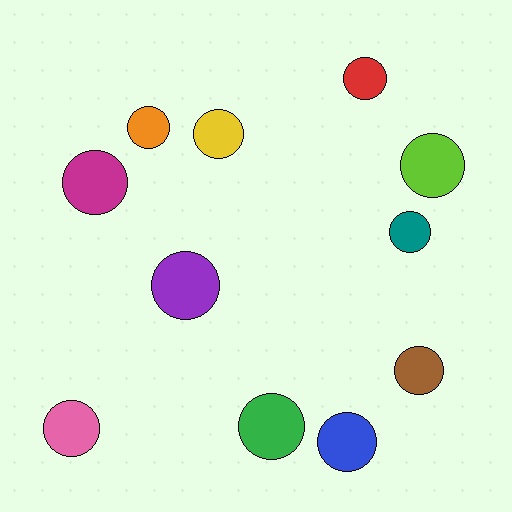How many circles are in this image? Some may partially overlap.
There are 11 circles.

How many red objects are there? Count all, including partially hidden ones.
There is 1 red object.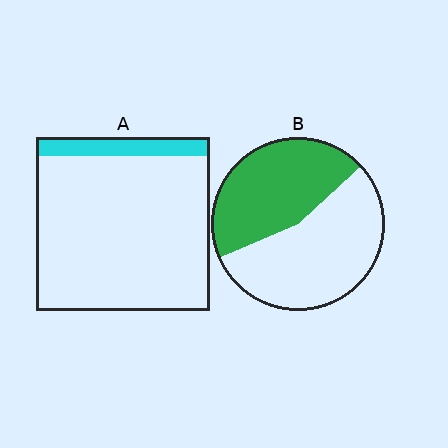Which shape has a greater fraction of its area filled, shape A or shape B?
Shape B.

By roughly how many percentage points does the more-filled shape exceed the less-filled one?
By roughly 35 percentage points (B over A).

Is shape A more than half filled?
No.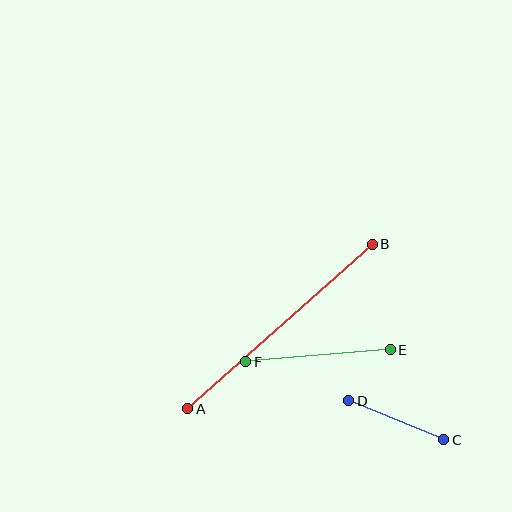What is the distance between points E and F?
The distance is approximately 145 pixels.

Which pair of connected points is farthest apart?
Points A and B are farthest apart.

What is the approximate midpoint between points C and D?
The midpoint is at approximately (396, 420) pixels.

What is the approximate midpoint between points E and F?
The midpoint is at approximately (318, 356) pixels.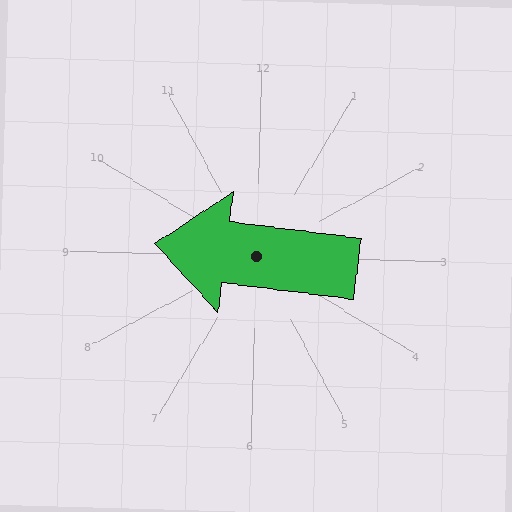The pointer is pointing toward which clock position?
Roughly 9 o'clock.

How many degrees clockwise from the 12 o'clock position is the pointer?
Approximately 275 degrees.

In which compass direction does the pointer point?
West.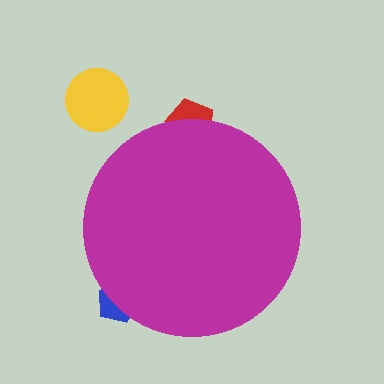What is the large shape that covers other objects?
A magenta circle.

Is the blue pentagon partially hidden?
Yes, the blue pentagon is partially hidden behind the magenta circle.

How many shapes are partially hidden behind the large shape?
2 shapes are partially hidden.